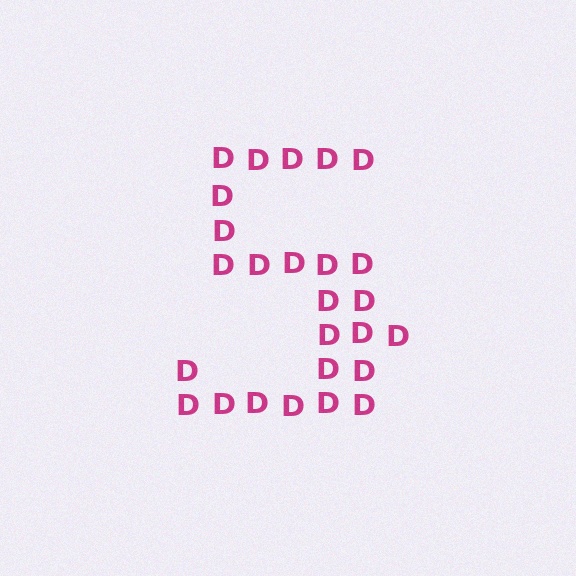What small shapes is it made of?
It is made of small letter D's.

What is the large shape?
The large shape is the digit 5.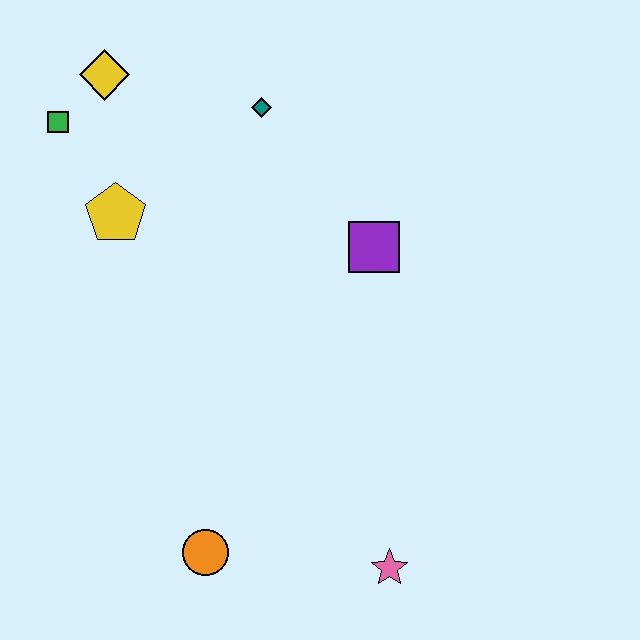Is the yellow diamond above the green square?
Yes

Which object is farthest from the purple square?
The orange circle is farthest from the purple square.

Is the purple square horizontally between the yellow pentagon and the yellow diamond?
No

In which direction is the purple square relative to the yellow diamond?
The purple square is to the right of the yellow diamond.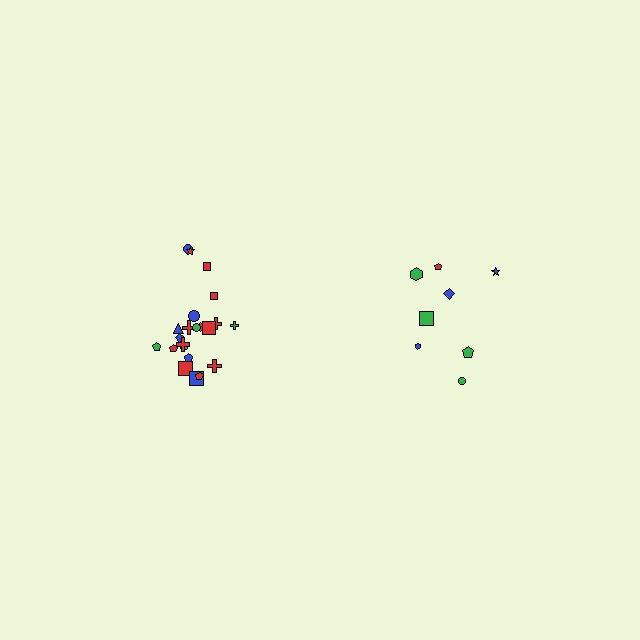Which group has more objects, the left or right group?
The left group.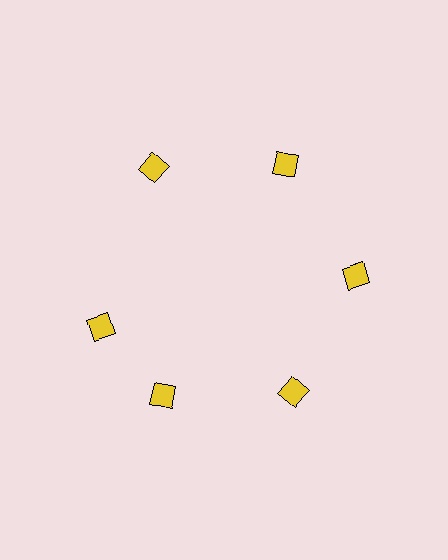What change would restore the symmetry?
The symmetry would be restored by rotating it back into even spacing with its neighbors so that all 6 diamonds sit at equal angles and equal distance from the center.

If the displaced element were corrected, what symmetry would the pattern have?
It would have 6-fold rotational symmetry — the pattern would map onto itself every 60 degrees.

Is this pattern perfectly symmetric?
No. The 6 yellow diamonds are arranged in a ring, but one element near the 9 o'clock position is rotated out of alignment along the ring, breaking the 6-fold rotational symmetry.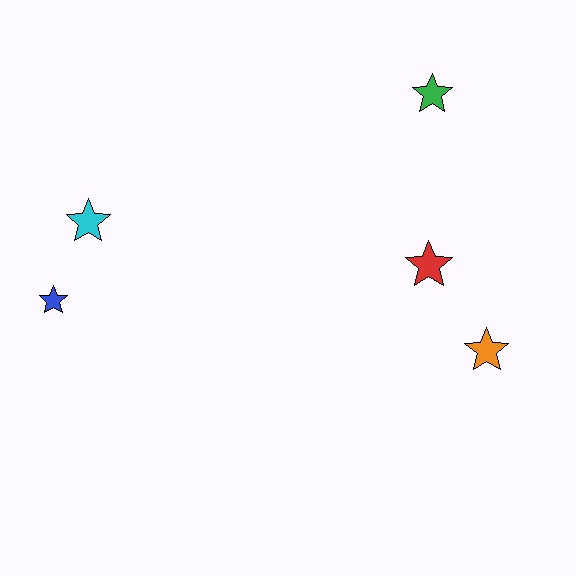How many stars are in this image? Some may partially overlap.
There are 5 stars.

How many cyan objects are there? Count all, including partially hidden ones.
There is 1 cyan object.